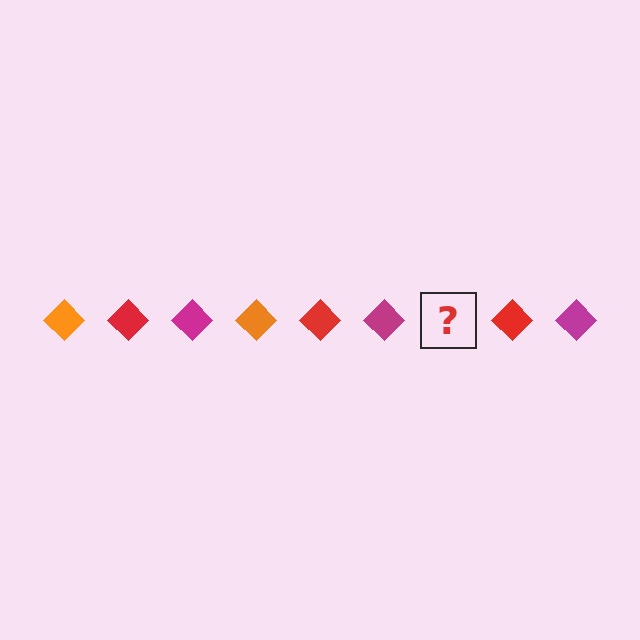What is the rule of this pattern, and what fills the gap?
The rule is that the pattern cycles through orange, red, magenta diamonds. The gap should be filled with an orange diamond.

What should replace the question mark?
The question mark should be replaced with an orange diamond.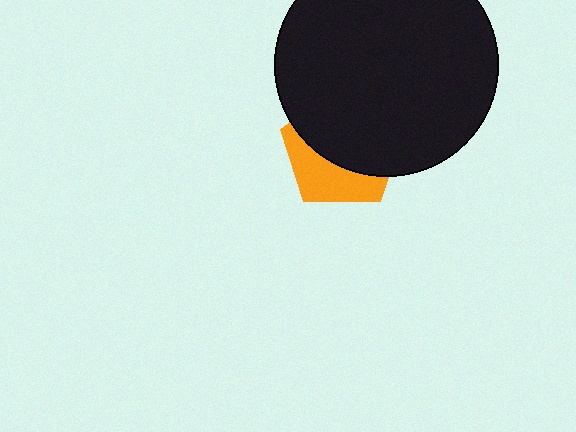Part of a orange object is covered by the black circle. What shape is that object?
It is a pentagon.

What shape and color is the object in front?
The object in front is a black circle.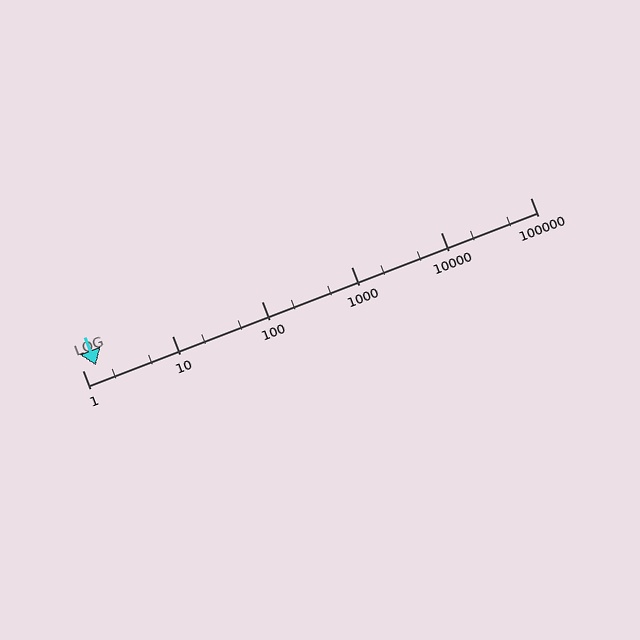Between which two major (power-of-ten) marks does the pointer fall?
The pointer is between 1 and 10.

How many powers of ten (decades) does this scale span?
The scale spans 5 decades, from 1 to 100000.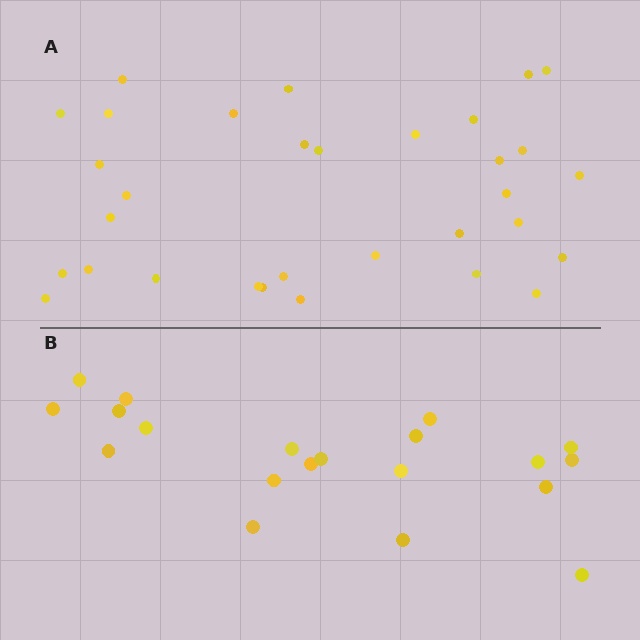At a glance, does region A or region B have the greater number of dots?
Region A (the top region) has more dots.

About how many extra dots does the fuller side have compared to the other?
Region A has roughly 12 or so more dots than region B.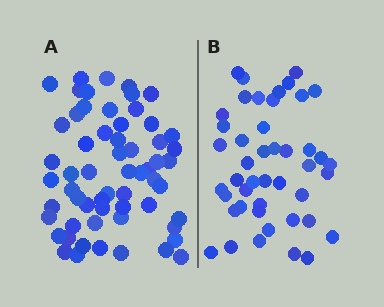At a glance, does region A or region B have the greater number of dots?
Region A (the left region) has more dots.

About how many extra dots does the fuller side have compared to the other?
Region A has approximately 15 more dots than region B.